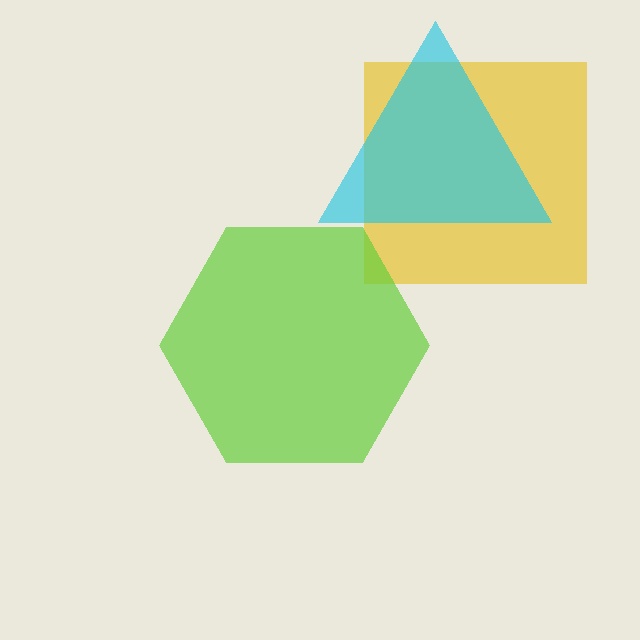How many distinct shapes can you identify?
There are 3 distinct shapes: a yellow square, a cyan triangle, a lime hexagon.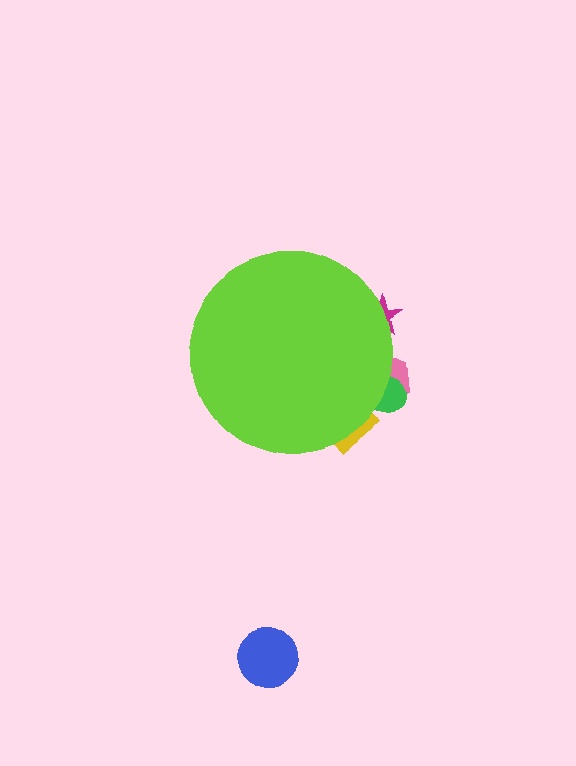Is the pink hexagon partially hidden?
Yes, the pink hexagon is partially hidden behind the lime circle.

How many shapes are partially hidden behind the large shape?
4 shapes are partially hidden.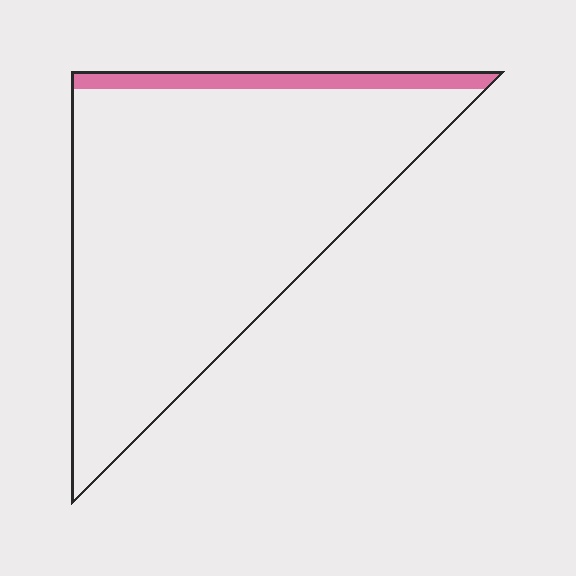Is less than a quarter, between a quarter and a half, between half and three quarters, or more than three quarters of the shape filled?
Less than a quarter.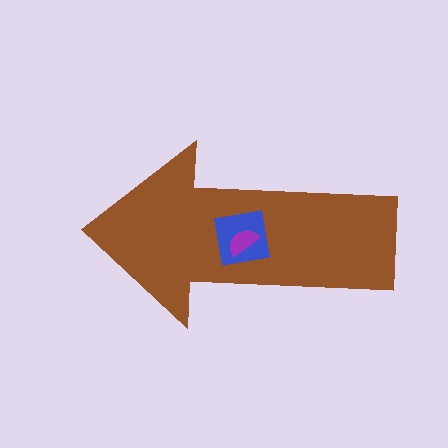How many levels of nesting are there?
3.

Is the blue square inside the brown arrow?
Yes.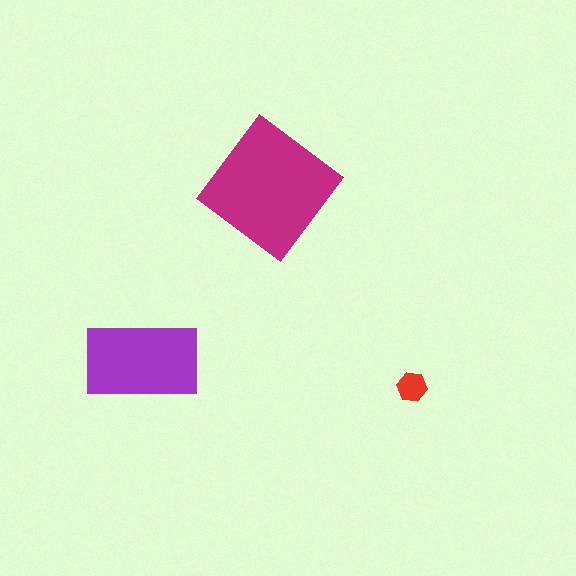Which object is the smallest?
The red hexagon.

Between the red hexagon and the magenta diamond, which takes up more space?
The magenta diamond.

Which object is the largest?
The magenta diamond.